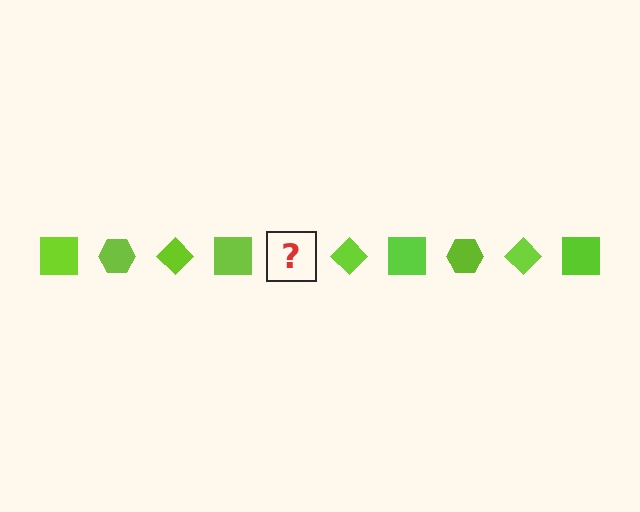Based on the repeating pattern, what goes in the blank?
The blank should be a lime hexagon.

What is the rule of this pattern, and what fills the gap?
The rule is that the pattern cycles through square, hexagon, diamond shapes in lime. The gap should be filled with a lime hexagon.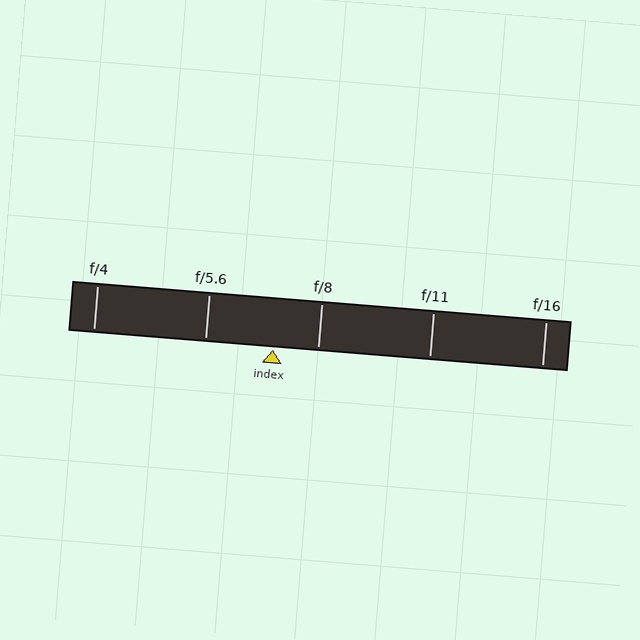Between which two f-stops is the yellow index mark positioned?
The index mark is between f/5.6 and f/8.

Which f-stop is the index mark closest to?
The index mark is closest to f/8.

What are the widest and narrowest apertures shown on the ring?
The widest aperture shown is f/4 and the narrowest is f/16.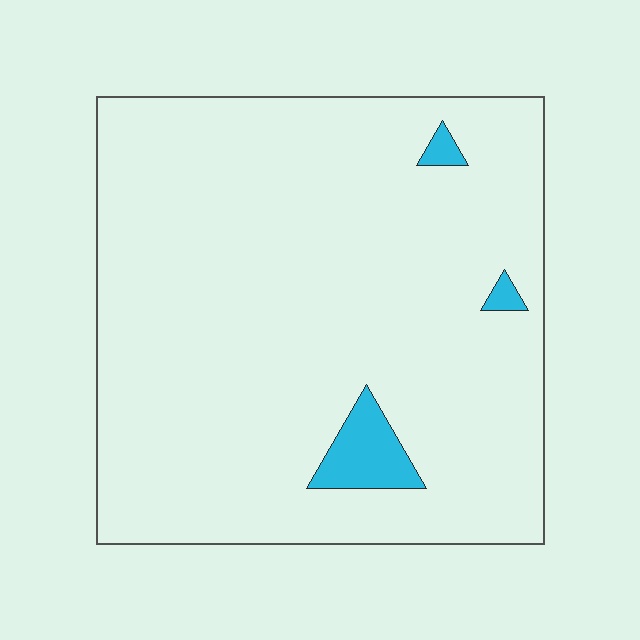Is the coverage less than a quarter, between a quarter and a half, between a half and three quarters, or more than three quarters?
Less than a quarter.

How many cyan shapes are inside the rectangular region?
3.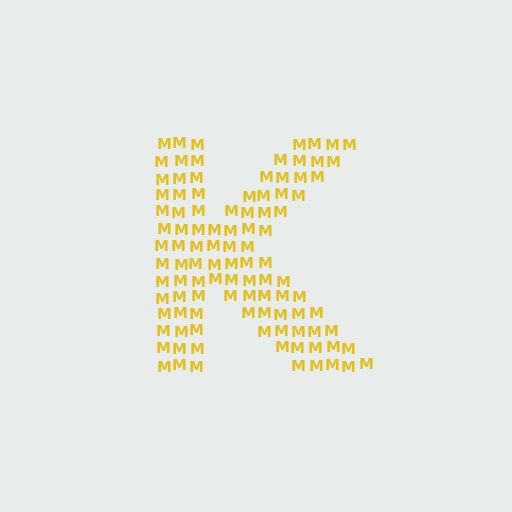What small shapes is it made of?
It is made of small letter M's.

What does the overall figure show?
The overall figure shows the letter K.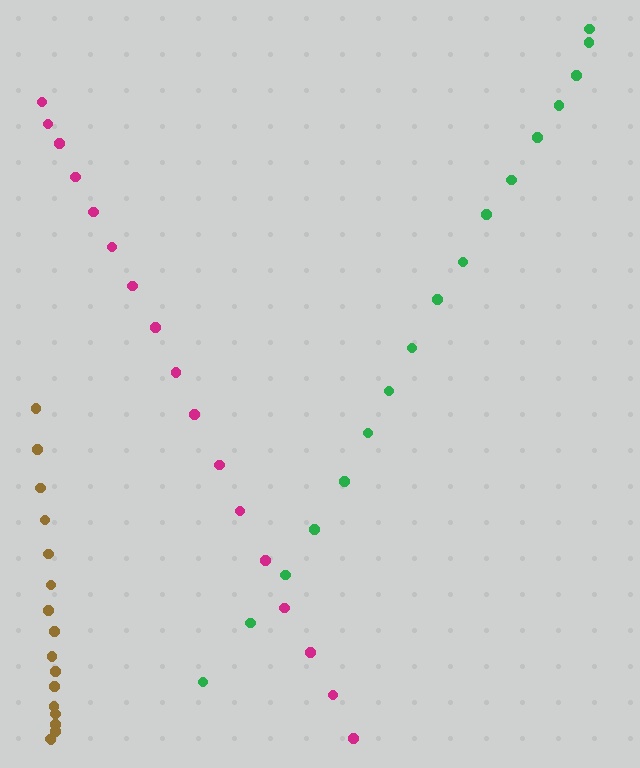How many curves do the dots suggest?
There are 3 distinct paths.